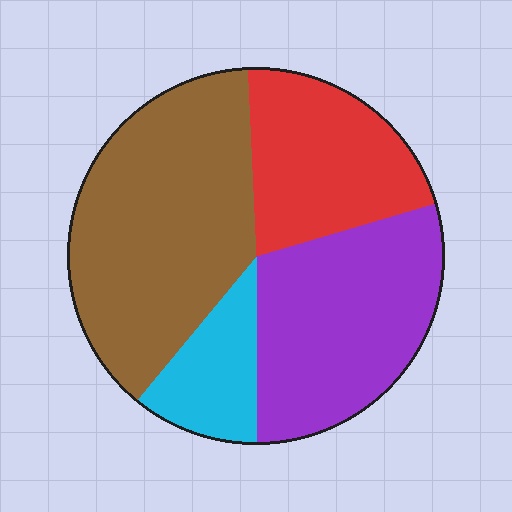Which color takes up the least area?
Cyan, at roughly 10%.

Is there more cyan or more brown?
Brown.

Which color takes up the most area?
Brown, at roughly 40%.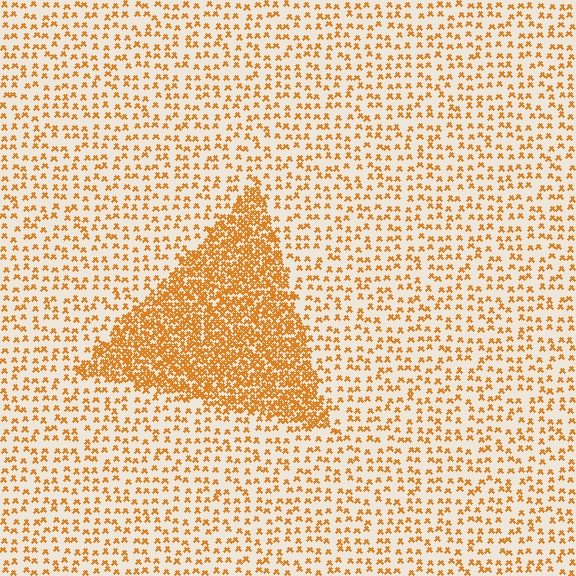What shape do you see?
I see a triangle.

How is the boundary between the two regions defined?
The boundary is defined by a change in element density (approximately 3.0x ratio). All elements are the same color, size, and shape.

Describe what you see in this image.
The image contains small orange elements arranged at two different densities. A triangle-shaped region is visible where the elements are more densely packed than the surrounding area.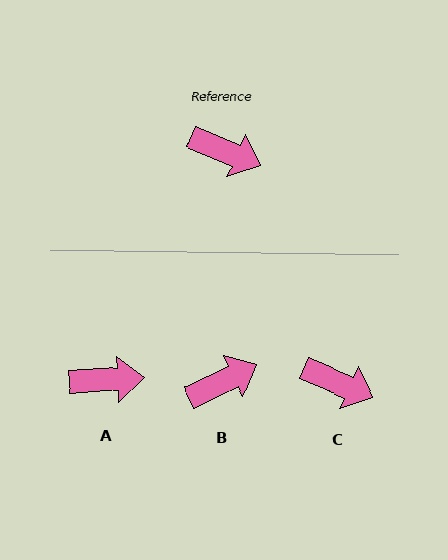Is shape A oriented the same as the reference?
No, it is off by about 27 degrees.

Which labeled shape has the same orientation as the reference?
C.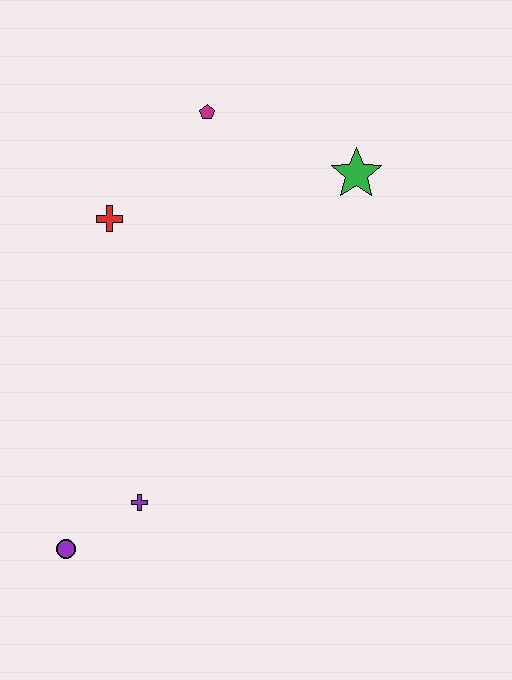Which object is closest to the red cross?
The magenta pentagon is closest to the red cross.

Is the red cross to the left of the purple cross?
Yes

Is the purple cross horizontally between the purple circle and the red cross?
No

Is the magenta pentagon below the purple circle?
No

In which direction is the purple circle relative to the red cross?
The purple circle is below the red cross.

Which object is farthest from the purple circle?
The green star is farthest from the purple circle.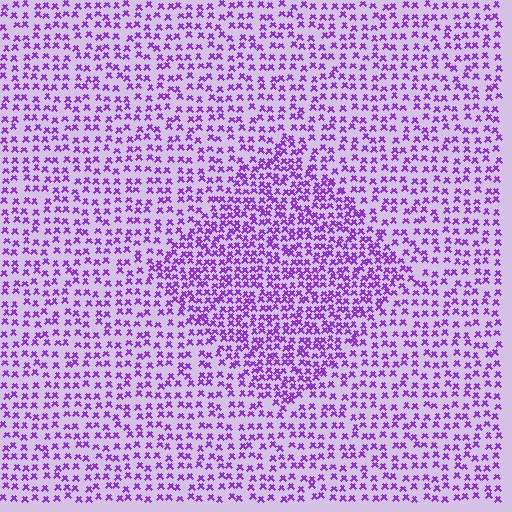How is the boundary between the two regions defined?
The boundary is defined by a change in element density (approximately 1.7x ratio). All elements are the same color, size, and shape.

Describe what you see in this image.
The image contains small purple elements arranged at two different densities. A diamond-shaped region is visible where the elements are more densely packed than the surrounding area.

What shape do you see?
I see a diamond.